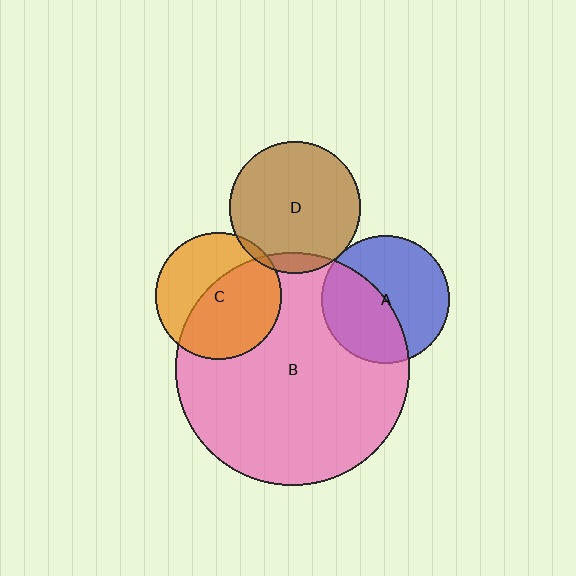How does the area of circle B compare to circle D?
Approximately 3.2 times.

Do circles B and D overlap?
Yes.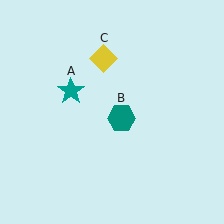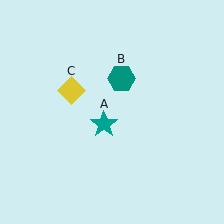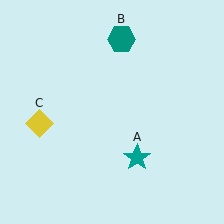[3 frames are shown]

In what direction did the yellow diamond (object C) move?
The yellow diamond (object C) moved down and to the left.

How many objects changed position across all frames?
3 objects changed position: teal star (object A), teal hexagon (object B), yellow diamond (object C).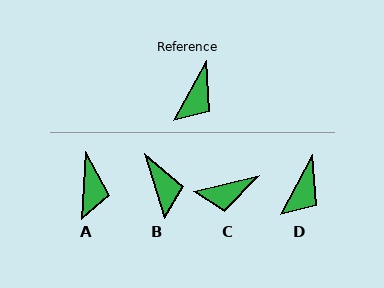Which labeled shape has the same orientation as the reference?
D.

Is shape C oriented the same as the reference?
No, it is off by about 48 degrees.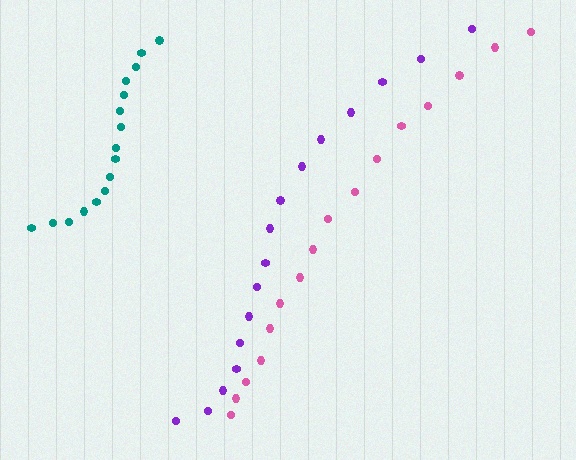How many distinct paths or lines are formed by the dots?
There are 3 distinct paths.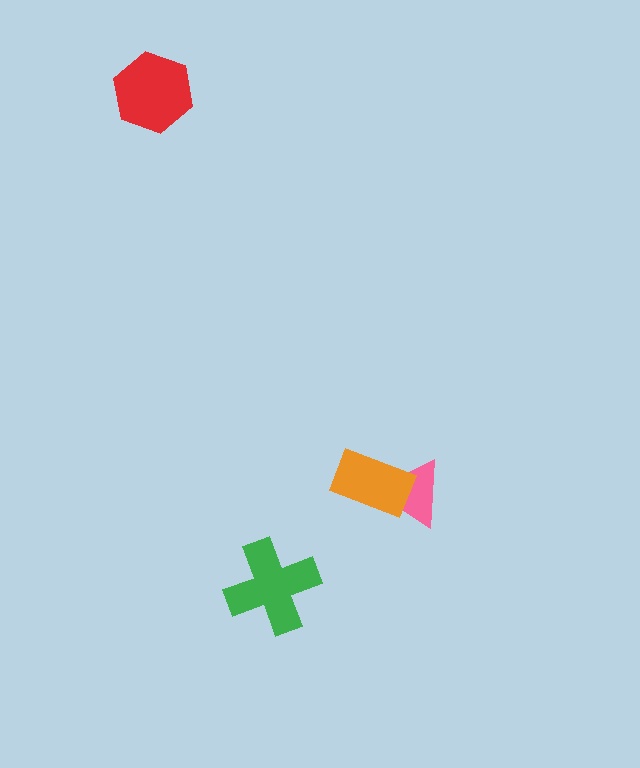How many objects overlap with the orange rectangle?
1 object overlaps with the orange rectangle.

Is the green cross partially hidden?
No, no other shape covers it.